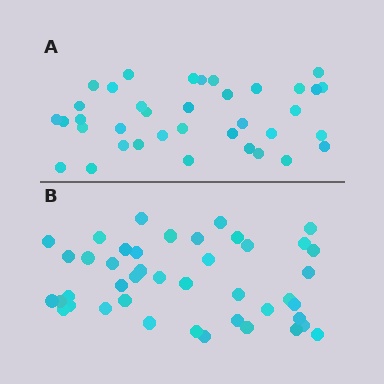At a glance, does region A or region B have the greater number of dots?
Region B (the bottom region) has more dots.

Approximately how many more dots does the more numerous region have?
Region B has about 6 more dots than region A.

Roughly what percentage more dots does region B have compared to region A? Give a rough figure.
About 15% more.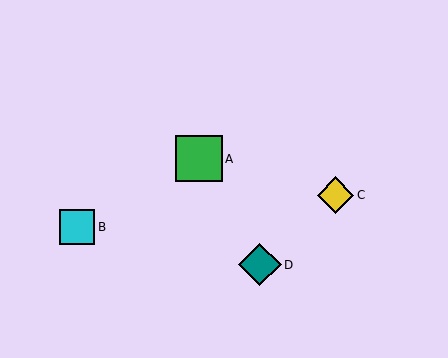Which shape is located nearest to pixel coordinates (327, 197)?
The yellow diamond (labeled C) at (336, 195) is nearest to that location.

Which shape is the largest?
The green square (labeled A) is the largest.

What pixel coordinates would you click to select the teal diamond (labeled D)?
Click at (260, 265) to select the teal diamond D.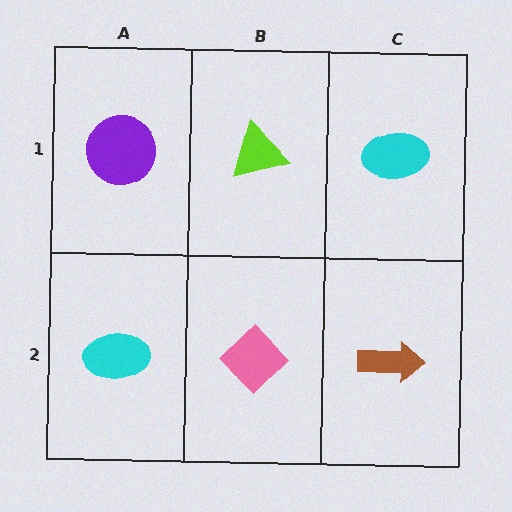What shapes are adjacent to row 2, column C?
A cyan ellipse (row 1, column C), a pink diamond (row 2, column B).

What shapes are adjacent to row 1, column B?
A pink diamond (row 2, column B), a purple circle (row 1, column A), a cyan ellipse (row 1, column C).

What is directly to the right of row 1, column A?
A lime triangle.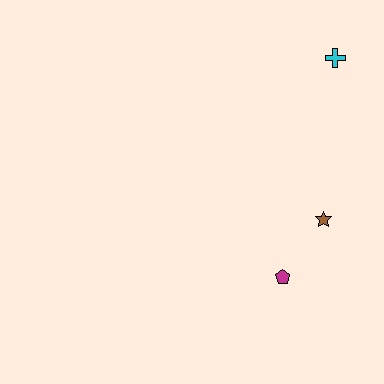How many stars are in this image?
There is 1 star.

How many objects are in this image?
There are 3 objects.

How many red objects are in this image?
There are no red objects.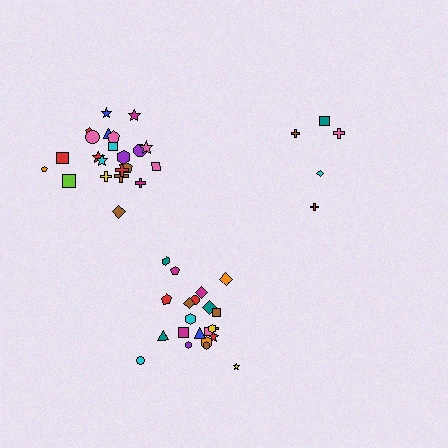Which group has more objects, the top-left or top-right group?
The top-left group.